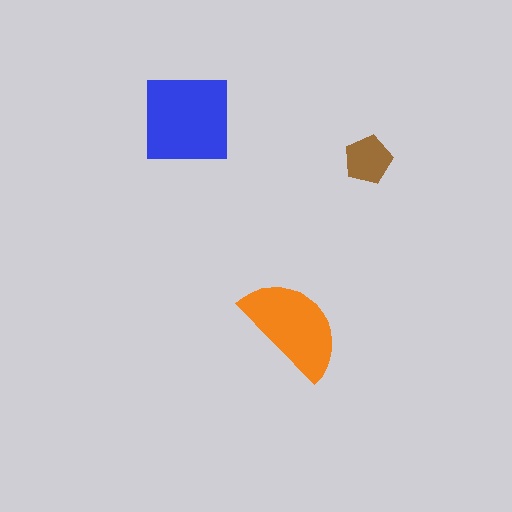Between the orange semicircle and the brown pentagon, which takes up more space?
The orange semicircle.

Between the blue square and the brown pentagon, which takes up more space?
The blue square.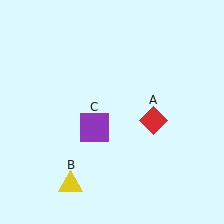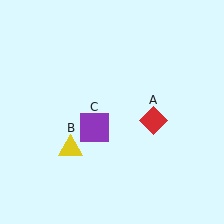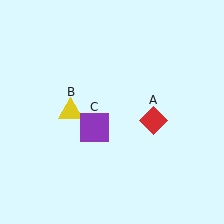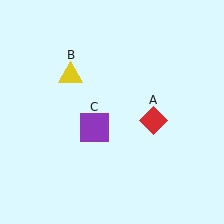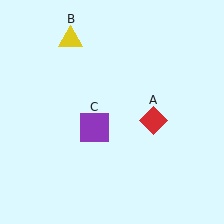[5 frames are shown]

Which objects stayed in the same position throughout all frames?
Red diamond (object A) and purple square (object C) remained stationary.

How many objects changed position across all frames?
1 object changed position: yellow triangle (object B).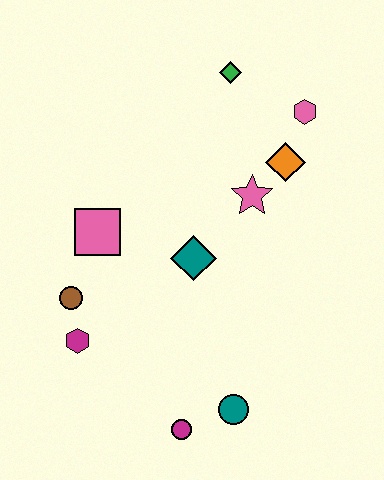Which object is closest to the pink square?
The brown circle is closest to the pink square.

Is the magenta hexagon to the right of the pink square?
No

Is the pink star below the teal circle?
No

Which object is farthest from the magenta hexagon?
The pink hexagon is farthest from the magenta hexagon.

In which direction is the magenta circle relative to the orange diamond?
The magenta circle is below the orange diamond.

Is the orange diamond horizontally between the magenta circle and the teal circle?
No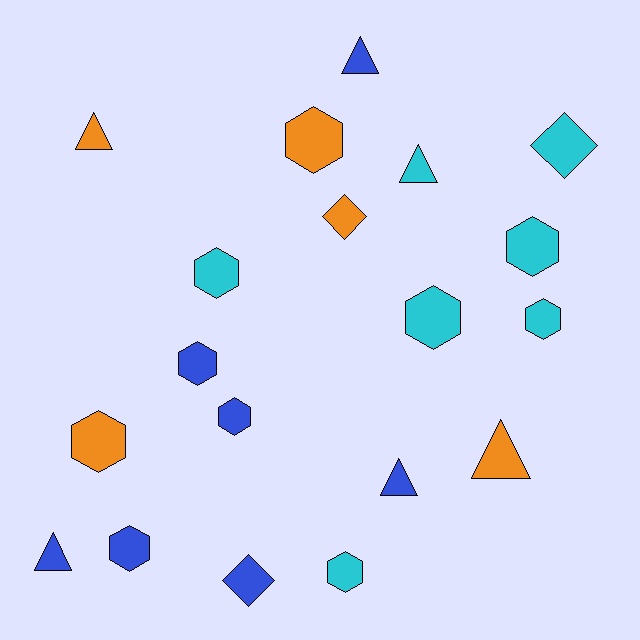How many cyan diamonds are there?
There is 1 cyan diamond.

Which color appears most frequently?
Cyan, with 7 objects.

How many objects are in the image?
There are 19 objects.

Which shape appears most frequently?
Hexagon, with 10 objects.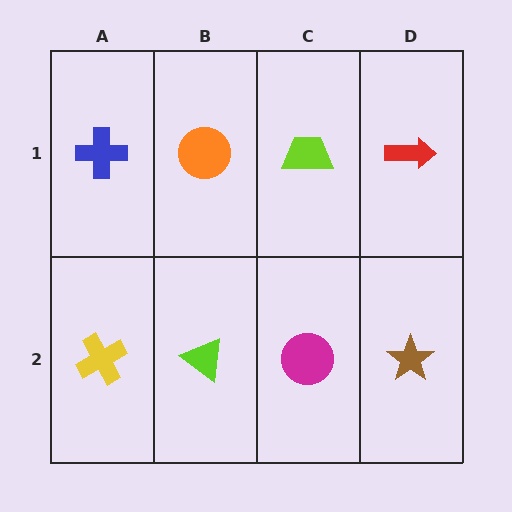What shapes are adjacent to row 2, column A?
A blue cross (row 1, column A), a lime triangle (row 2, column B).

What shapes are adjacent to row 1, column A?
A yellow cross (row 2, column A), an orange circle (row 1, column B).